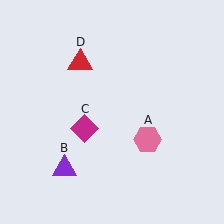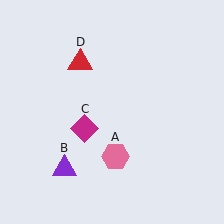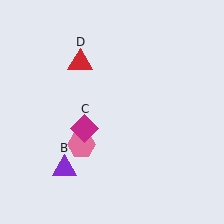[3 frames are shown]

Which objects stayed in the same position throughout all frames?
Purple triangle (object B) and magenta diamond (object C) and red triangle (object D) remained stationary.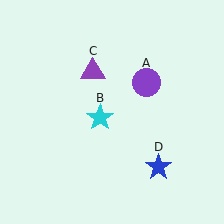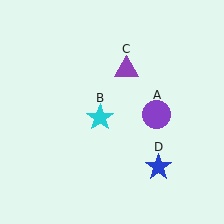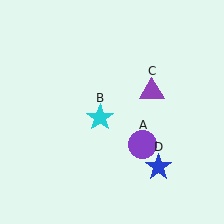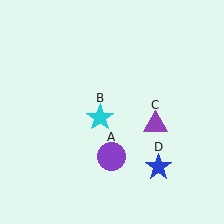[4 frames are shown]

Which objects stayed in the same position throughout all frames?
Cyan star (object B) and blue star (object D) remained stationary.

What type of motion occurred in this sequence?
The purple circle (object A), purple triangle (object C) rotated clockwise around the center of the scene.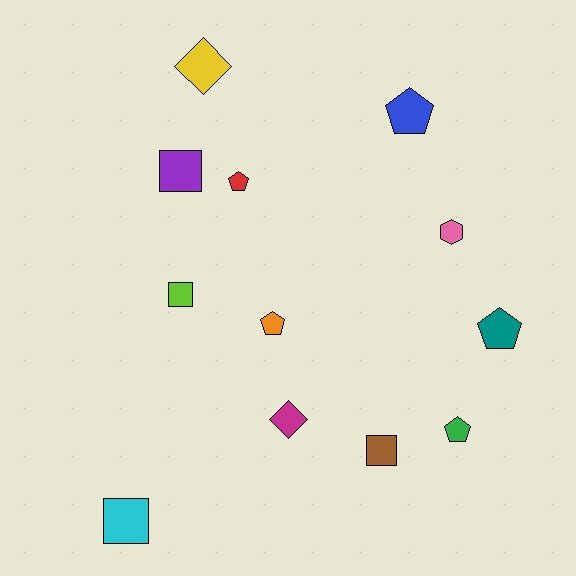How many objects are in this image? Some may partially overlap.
There are 12 objects.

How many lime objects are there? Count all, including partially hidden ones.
There is 1 lime object.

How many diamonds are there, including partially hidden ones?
There are 2 diamonds.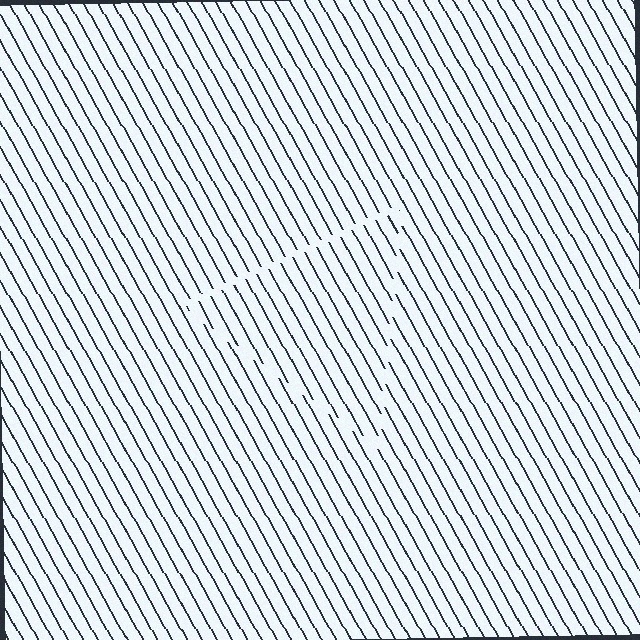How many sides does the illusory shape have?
3 sides — the line-ends trace a triangle.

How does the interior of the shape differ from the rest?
The interior of the shape contains the same grating, shifted by half a period — the contour is defined by the phase discontinuity where line-ends from the inner and outer gratings abut.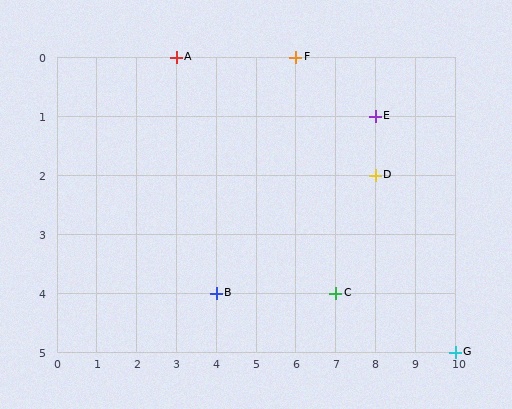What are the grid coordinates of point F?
Point F is at grid coordinates (6, 0).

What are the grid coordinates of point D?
Point D is at grid coordinates (8, 2).